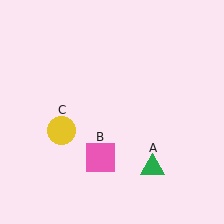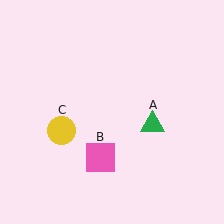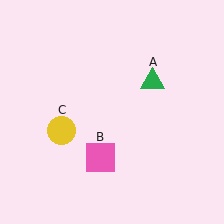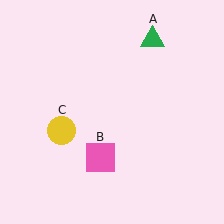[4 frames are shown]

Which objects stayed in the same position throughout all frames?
Pink square (object B) and yellow circle (object C) remained stationary.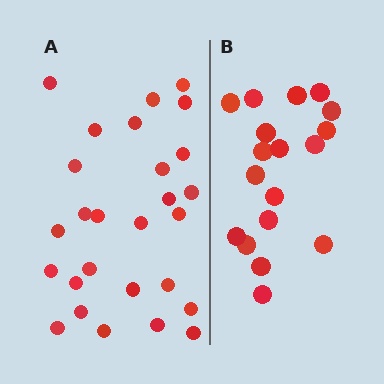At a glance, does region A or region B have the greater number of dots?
Region A (the left region) has more dots.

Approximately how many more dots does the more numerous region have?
Region A has roughly 8 or so more dots than region B.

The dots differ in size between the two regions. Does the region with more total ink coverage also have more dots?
No. Region B has more total ink coverage because its dots are larger, but region A actually contains more individual dots. Total area can be misleading — the number of items is what matters here.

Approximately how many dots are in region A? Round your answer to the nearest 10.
About 30 dots. (The exact count is 27, which rounds to 30.)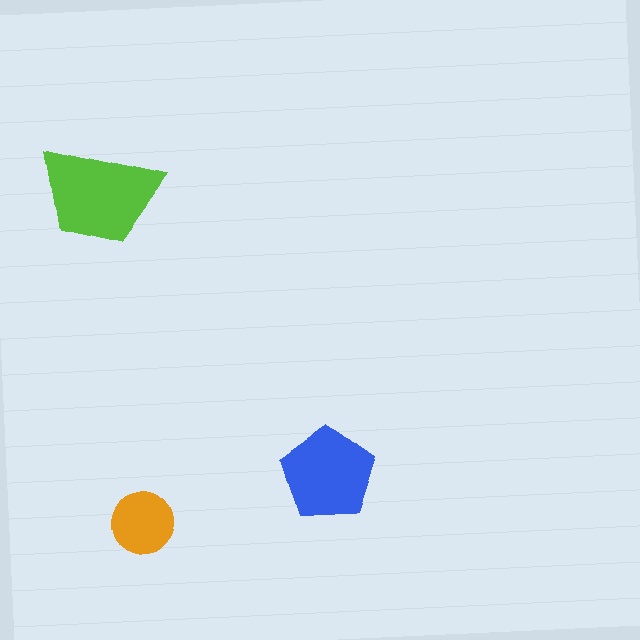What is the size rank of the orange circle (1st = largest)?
3rd.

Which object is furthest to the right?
The blue pentagon is rightmost.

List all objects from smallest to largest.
The orange circle, the blue pentagon, the lime trapezoid.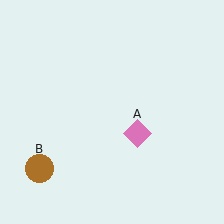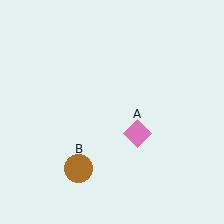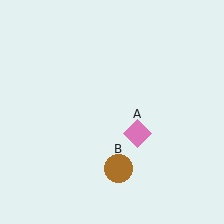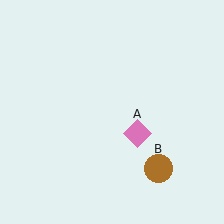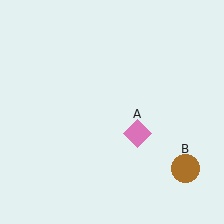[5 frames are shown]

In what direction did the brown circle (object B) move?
The brown circle (object B) moved right.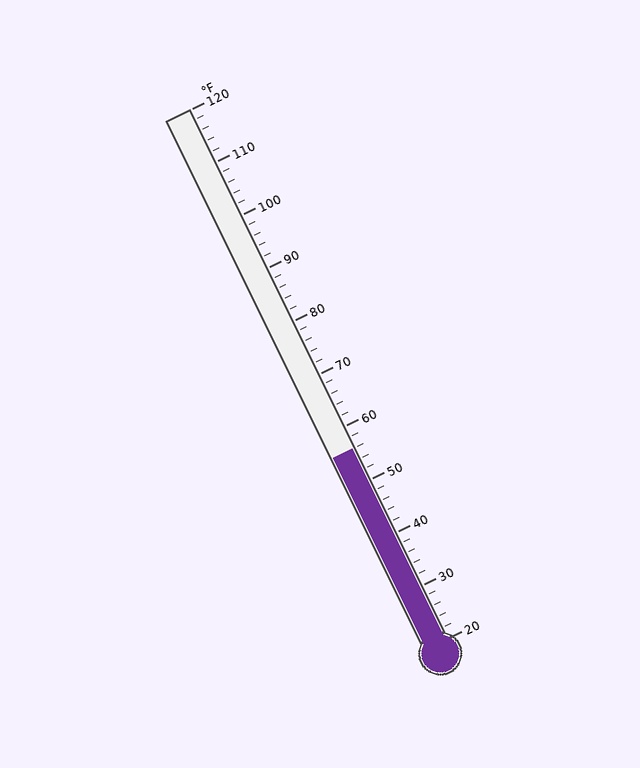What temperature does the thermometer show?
The thermometer shows approximately 56°F.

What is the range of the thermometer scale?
The thermometer scale ranges from 20°F to 120°F.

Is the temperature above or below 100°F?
The temperature is below 100°F.